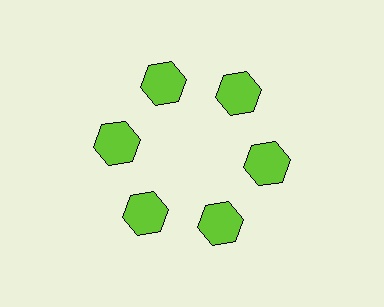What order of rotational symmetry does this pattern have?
This pattern has 6-fold rotational symmetry.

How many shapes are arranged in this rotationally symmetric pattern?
There are 6 shapes, arranged in 6 groups of 1.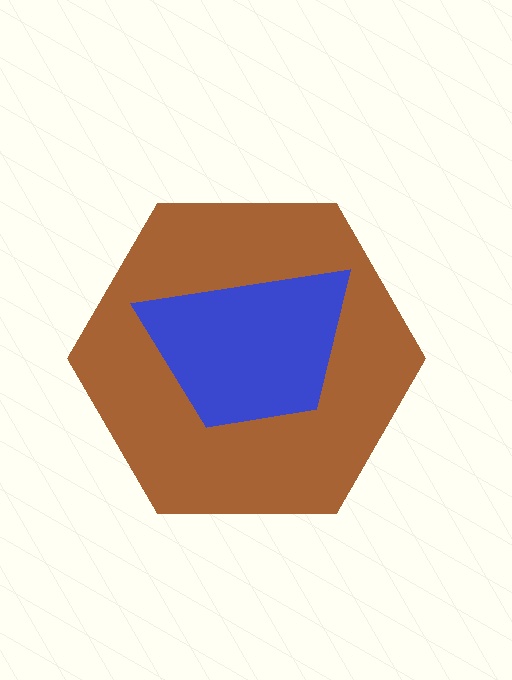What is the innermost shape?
The blue trapezoid.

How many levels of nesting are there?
2.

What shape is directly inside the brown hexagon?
The blue trapezoid.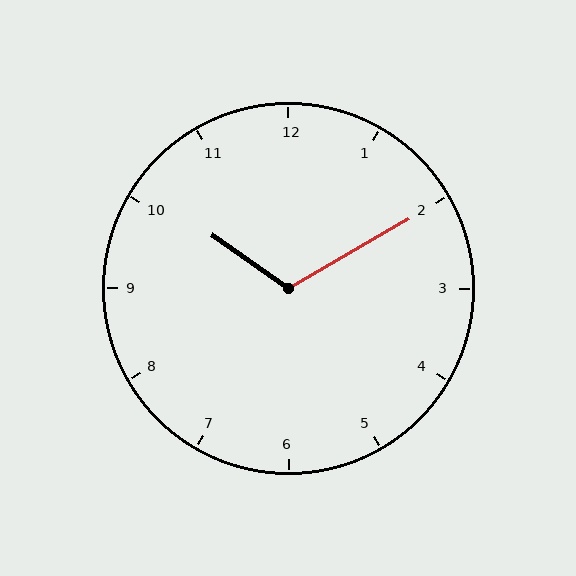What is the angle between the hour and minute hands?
Approximately 115 degrees.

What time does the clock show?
10:10.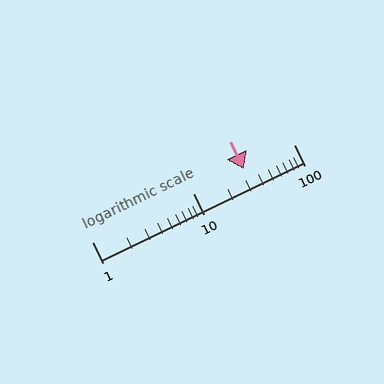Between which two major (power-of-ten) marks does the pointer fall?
The pointer is between 10 and 100.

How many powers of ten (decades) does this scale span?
The scale spans 2 decades, from 1 to 100.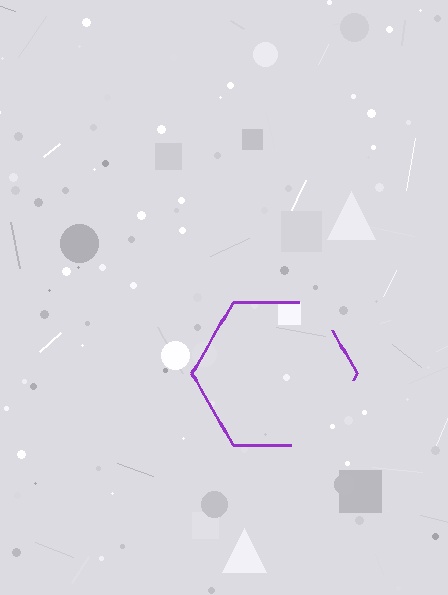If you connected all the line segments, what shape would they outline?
They would outline a hexagon.